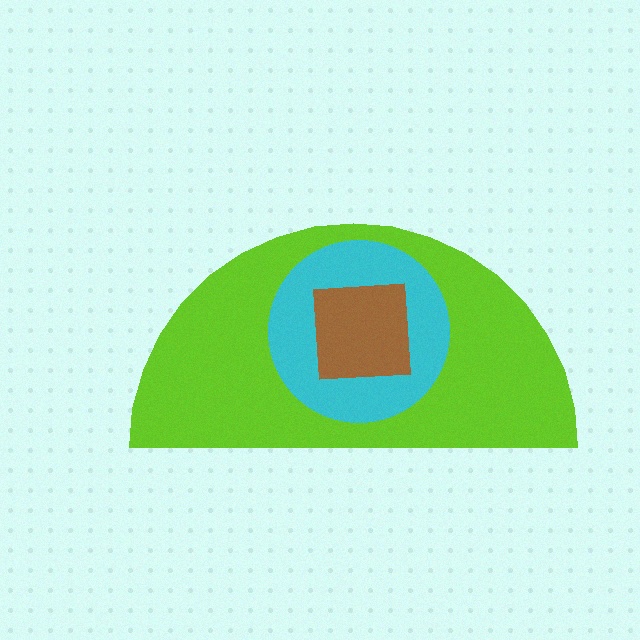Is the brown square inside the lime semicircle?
Yes.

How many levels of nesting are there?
3.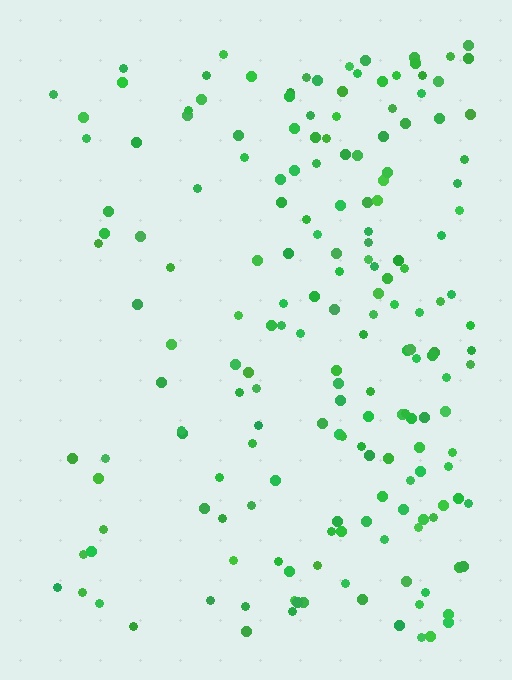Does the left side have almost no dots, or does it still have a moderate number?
Still a moderate number, just noticeably fewer than the right.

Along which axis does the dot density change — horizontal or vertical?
Horizontal.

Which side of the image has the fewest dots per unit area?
The left.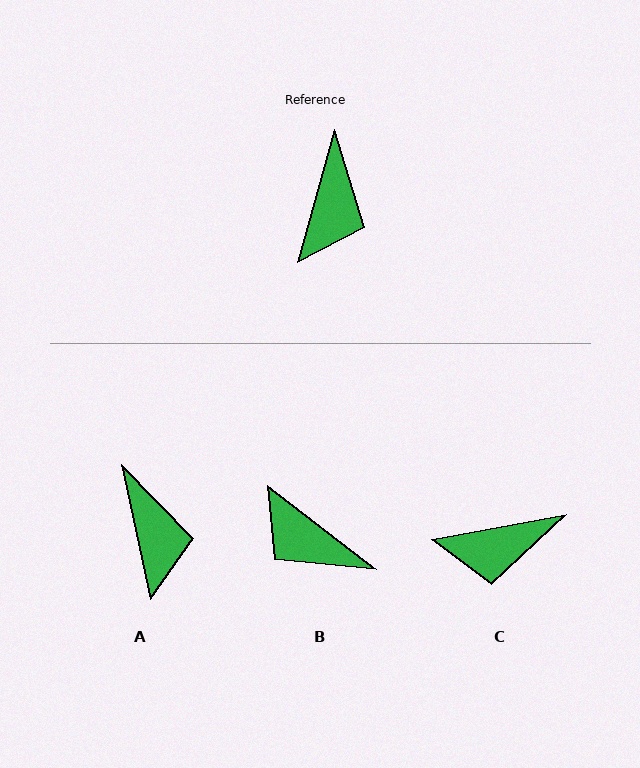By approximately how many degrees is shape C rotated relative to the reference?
Approximately 64 degrees clockwise.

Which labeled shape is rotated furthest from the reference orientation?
B, about 113 degrees away.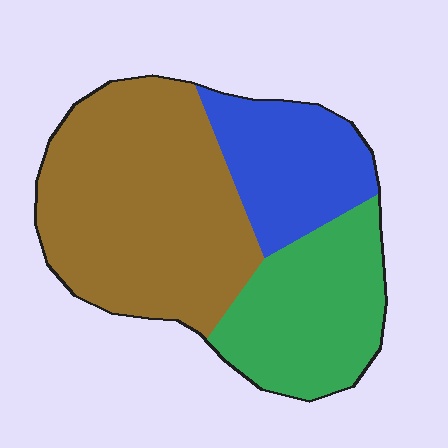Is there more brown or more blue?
Brown.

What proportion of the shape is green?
Green takes up about one quarter (1/4) of the shape.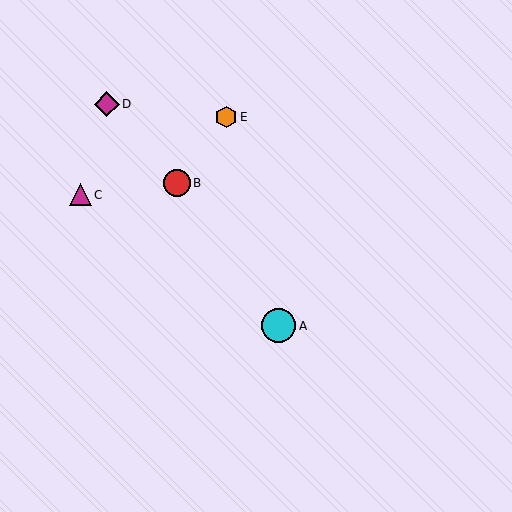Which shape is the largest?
The cyan circle (labeled A) is the largest.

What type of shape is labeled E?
Shape E is an orange hexagon.